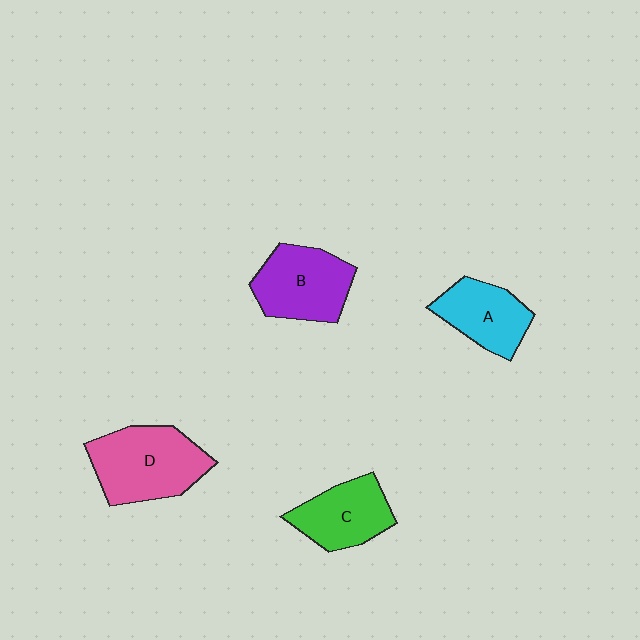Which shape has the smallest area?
Shape A (cyan).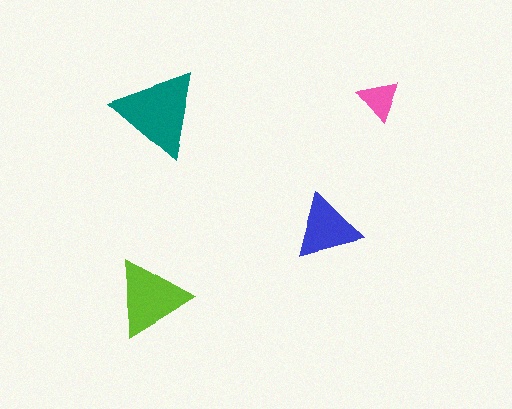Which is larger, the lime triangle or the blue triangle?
The lime one.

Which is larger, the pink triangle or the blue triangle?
The blue one.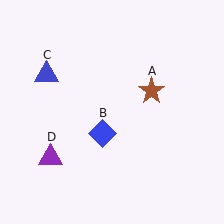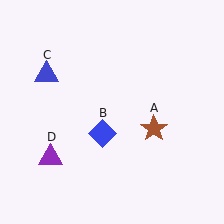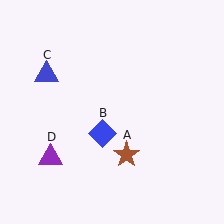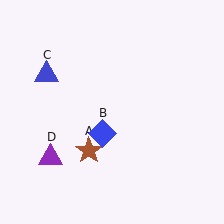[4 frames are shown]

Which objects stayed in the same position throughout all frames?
Blue diamond (object B) and blue triangle (object C) and purple triangle (object D) remained stationary.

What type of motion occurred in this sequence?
The brown star (object A) rotated clockwise around the center of the scene.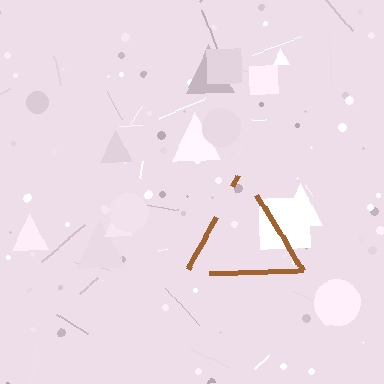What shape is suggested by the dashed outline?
The dashed outline suggests a triangle.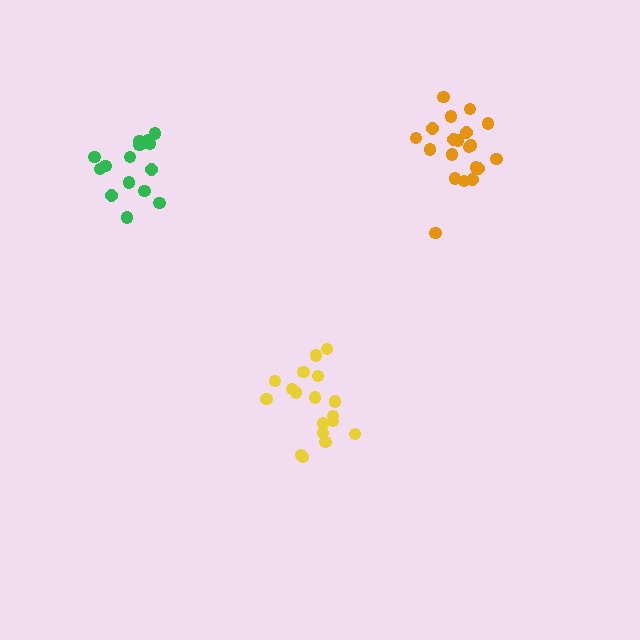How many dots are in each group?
Group 1: 18 dots, Group 2: 16 dots, Group 3: 20 dots (54 total).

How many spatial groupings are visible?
There are 3 spatial groupings.